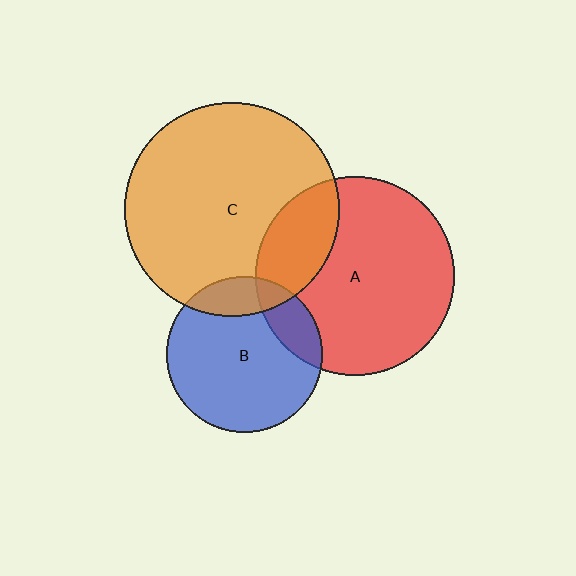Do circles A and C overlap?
Yes.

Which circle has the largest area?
Circle C (orange).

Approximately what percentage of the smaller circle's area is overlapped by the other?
Approximately 25%.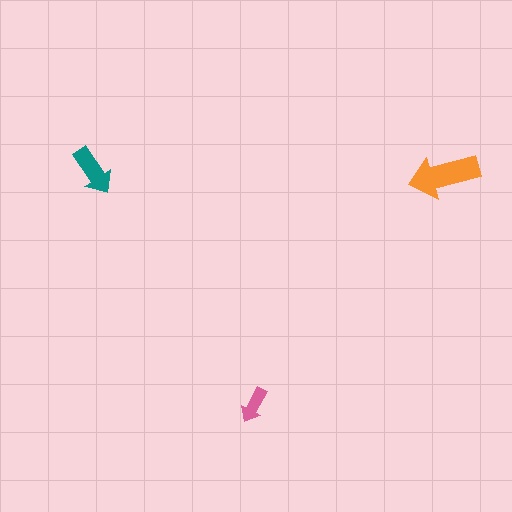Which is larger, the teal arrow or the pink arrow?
The teal one.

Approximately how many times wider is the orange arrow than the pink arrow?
About 2 times wider.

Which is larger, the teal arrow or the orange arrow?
The orange one.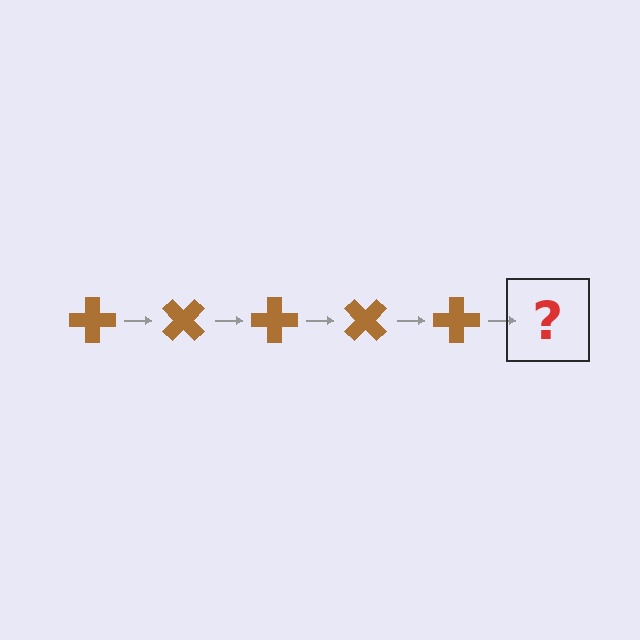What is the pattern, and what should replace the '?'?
The pattern is that the cross rotates 45 degrees each step. The '?' should be a brown cross rotated 225 degrees.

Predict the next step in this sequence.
The next step is a brown cross rotated 225 degrees.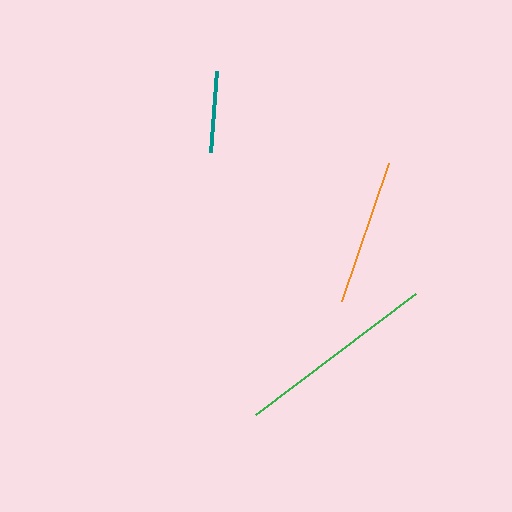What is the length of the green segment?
The green segment is approximately 201 pixels long.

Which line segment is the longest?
The green line is the longest at approximately 201 pixels.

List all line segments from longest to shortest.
From longest to shortest: green, orange, teal.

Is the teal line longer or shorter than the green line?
The green line is longer than the teal line.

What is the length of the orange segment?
The orange segment is approximately 145 pixels long.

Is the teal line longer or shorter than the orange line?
The orange line is longer than the teal line.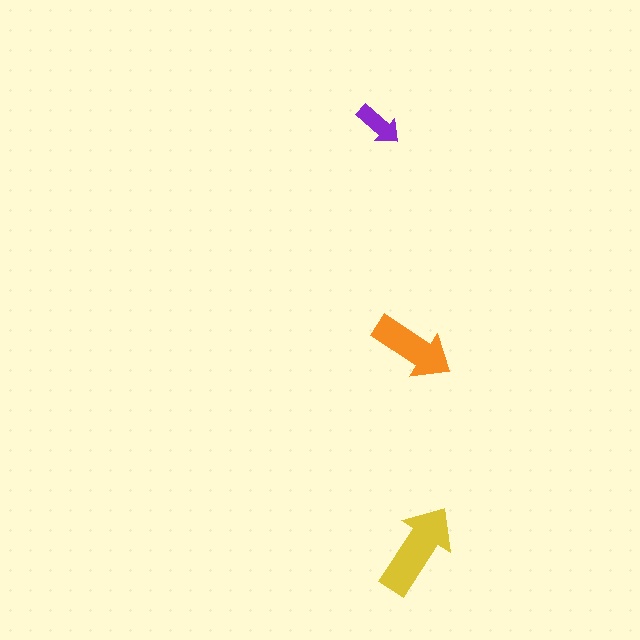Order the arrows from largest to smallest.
the yellow one, the orange one, the purple one.